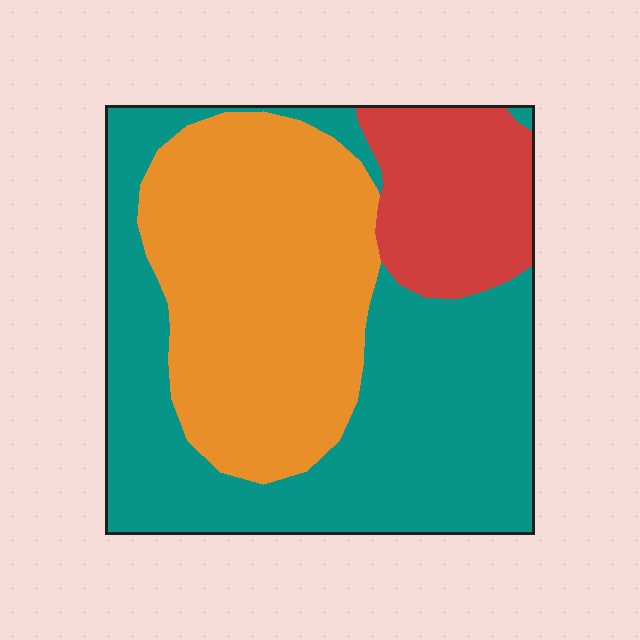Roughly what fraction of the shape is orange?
Orange takes up about three eighths (3/8) of the shape.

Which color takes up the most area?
Teal, at roughly 45%.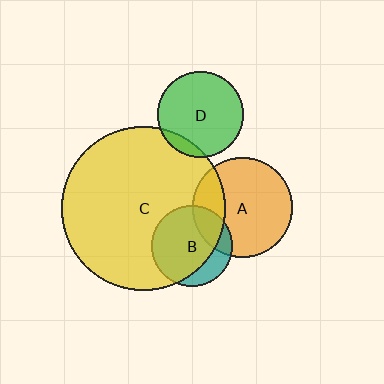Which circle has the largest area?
Circle C (yellow).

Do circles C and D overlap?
Yes.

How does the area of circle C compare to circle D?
Approximately 3.7 times.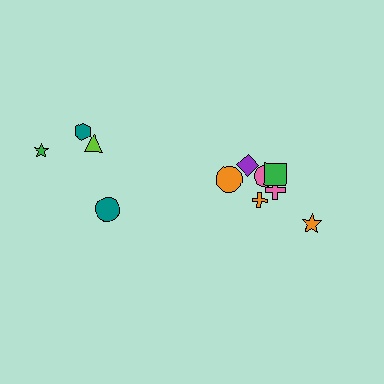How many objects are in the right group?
There are 7 objects.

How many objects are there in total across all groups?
There are 11 objects.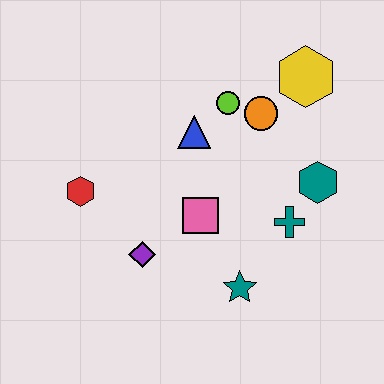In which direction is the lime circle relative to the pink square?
The lime circle is above the pink square.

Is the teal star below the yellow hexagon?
Yes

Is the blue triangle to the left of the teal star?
Yes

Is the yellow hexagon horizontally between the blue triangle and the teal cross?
No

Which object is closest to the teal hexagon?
The teal cross is closest to the teal hexagon.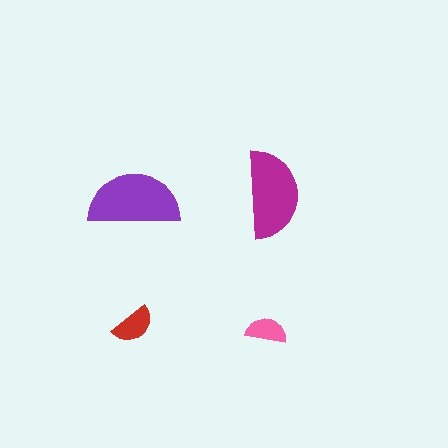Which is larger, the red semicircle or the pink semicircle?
The red one.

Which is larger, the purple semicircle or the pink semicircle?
The purple one.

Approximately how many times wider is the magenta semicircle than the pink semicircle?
About 2 times wider.